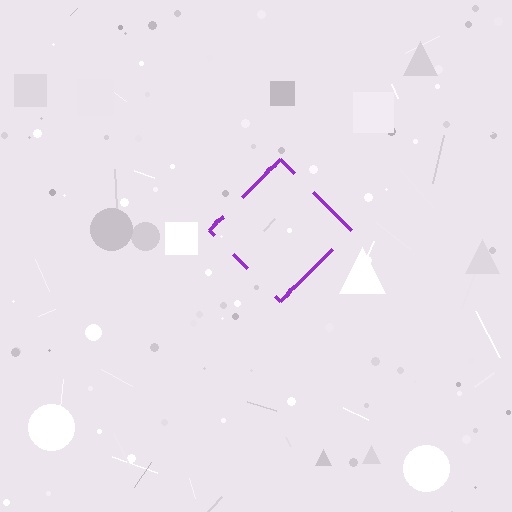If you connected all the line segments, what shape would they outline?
They would outline a diamond.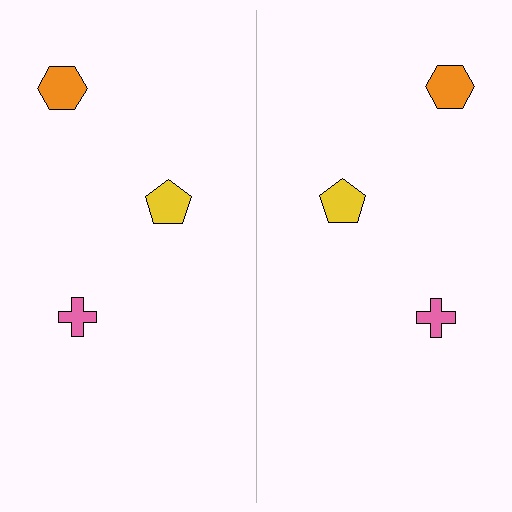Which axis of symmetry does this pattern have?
The pattern has a vertical axis of symmetry running through the center of the image.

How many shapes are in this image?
There are 6 shapes in this image.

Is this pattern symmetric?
Yes, this pattern has bilateral (reflection) symmetry.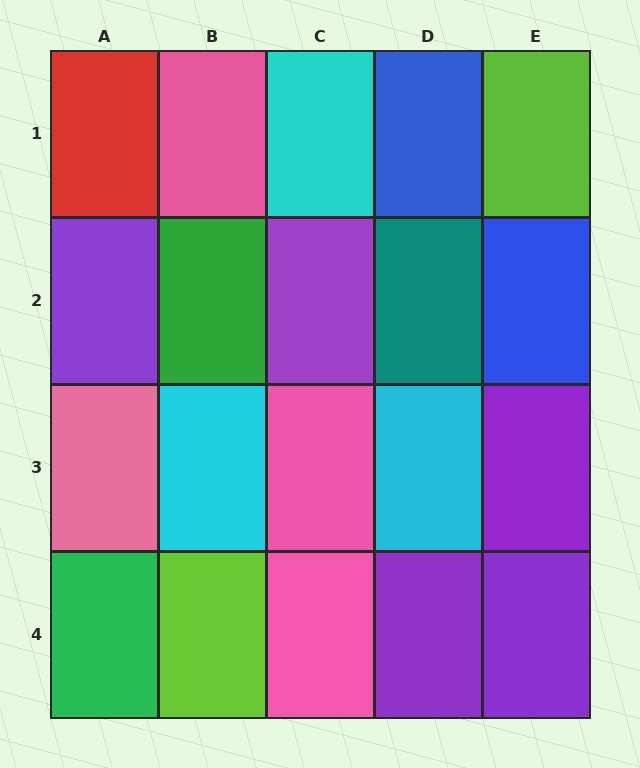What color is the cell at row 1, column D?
Blue.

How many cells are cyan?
3 cells are cyan.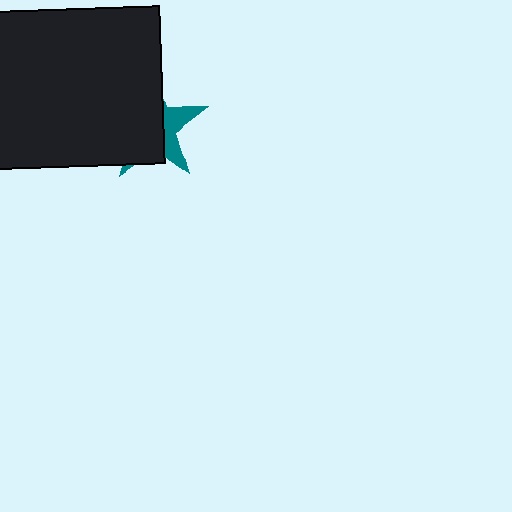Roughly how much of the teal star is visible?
A small part of it is visible (roughly 31%).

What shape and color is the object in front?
The object in front is a black rectangle.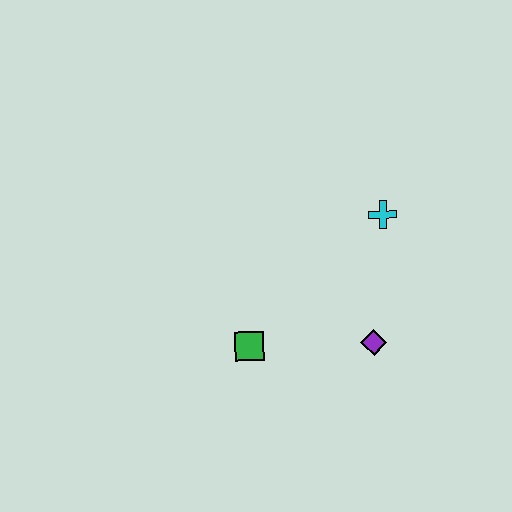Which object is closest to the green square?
The purple diamond is closest to the green square.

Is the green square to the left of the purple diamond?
Yes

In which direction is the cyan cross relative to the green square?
The cyan cross is to the right of the green square.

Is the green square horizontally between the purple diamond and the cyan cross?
No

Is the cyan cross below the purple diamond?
No